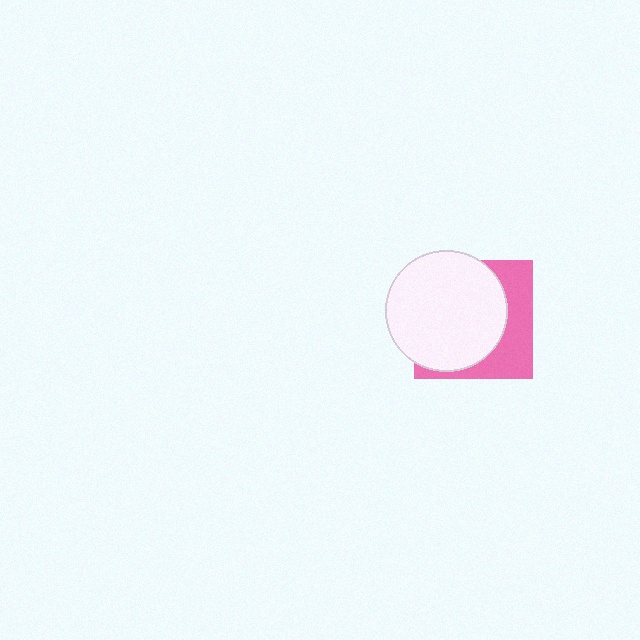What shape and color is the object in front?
The object in front is a white circle.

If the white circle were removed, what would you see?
You would see the complete pink square.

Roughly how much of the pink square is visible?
A small part of it is visible (roughly 36%).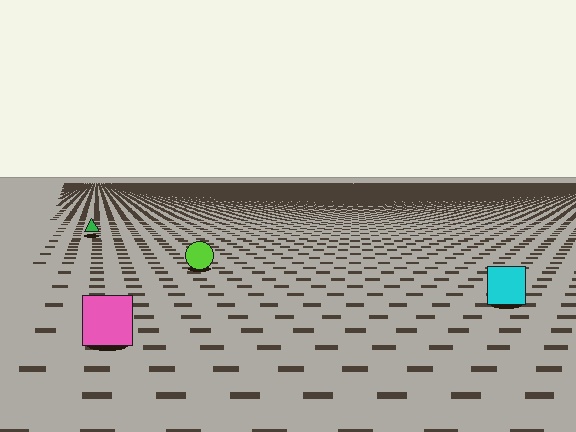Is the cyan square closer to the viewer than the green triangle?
Yes. The cyan square is closer — you can tell from the texture gradient: the ground texture is coarser near it.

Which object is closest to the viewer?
The pink square is closest. The texture marks near it are larger and more spread out.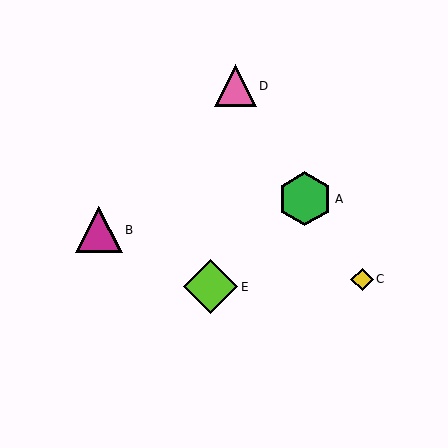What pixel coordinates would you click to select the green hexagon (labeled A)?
Click at (305, 199) to select the green hexagon A.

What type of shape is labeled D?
Shape D is a pink triangle.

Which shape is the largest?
The green hexagon (labeled A) is the largest.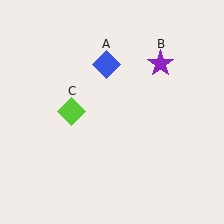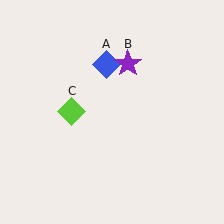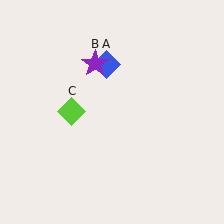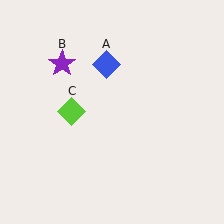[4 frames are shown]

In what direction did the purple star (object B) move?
The purple star (object B) moved left.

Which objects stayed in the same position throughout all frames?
Blue diamond (object A) and lime diamond (object C) remained stationary.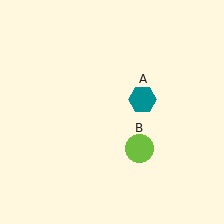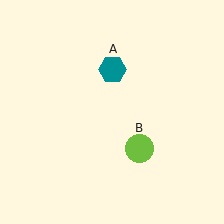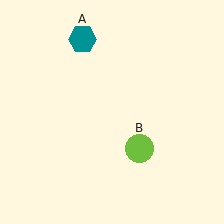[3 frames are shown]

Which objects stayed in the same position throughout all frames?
Lime circle (object B) remained stationary.